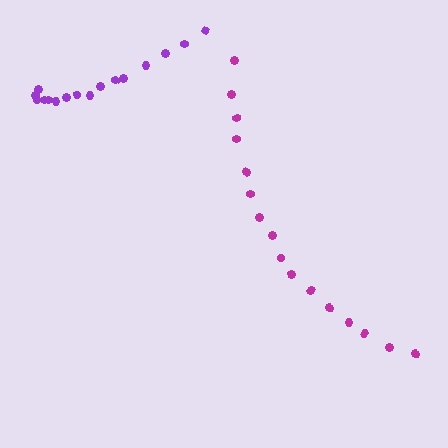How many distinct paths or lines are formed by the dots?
There are 2 distinct paths.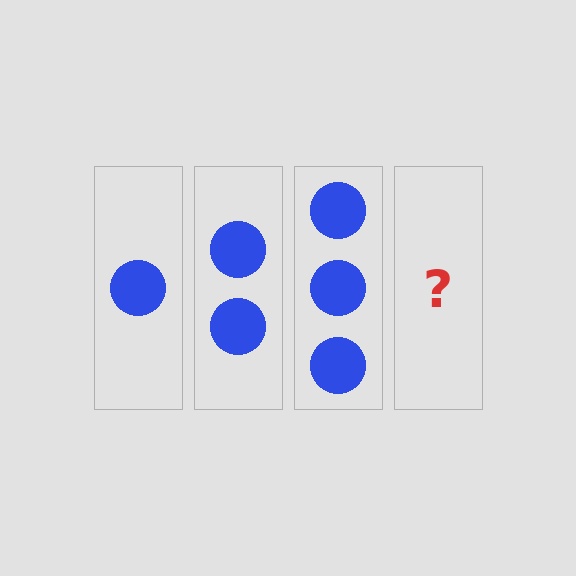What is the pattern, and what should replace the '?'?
The pattern is that each step adds one more circle. The '?' should be 4 circles.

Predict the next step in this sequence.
The next step is 4 circles.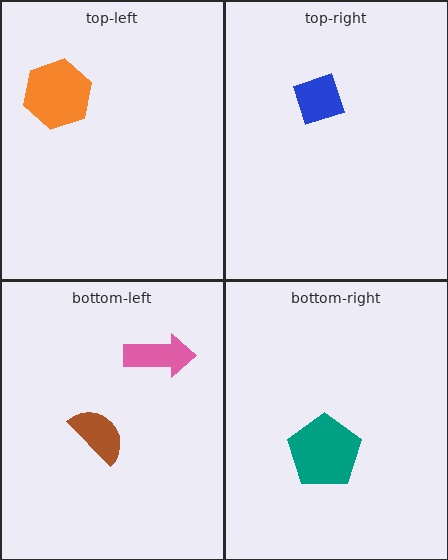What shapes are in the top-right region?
The blue diamond.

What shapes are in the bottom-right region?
The teal pentagon.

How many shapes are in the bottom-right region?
1.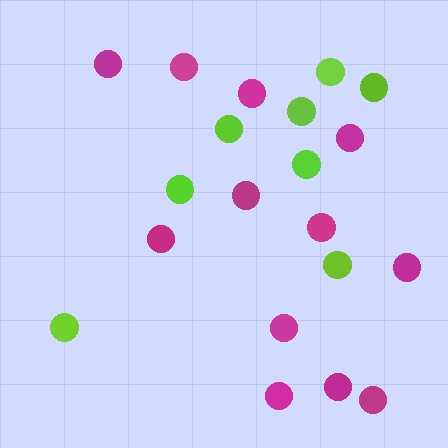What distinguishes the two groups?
There are 2 groups: one group of lime circles (8) and one group of magenta circles (12).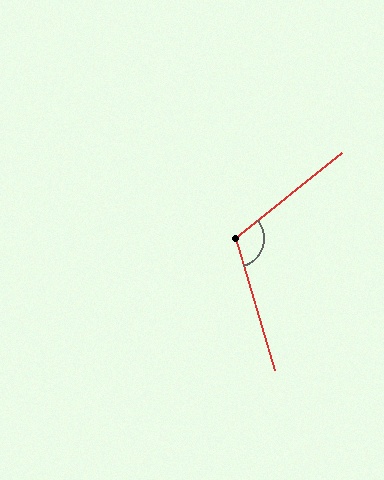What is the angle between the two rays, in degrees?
Approximately 113 degrees.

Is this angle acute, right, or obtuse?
It is obtuse.